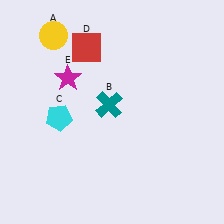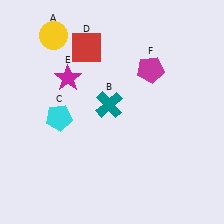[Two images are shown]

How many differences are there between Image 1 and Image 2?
There is 1 difference between the two images.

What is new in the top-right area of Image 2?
A magenta pentagon (F) was added in the top-right area of Image 2.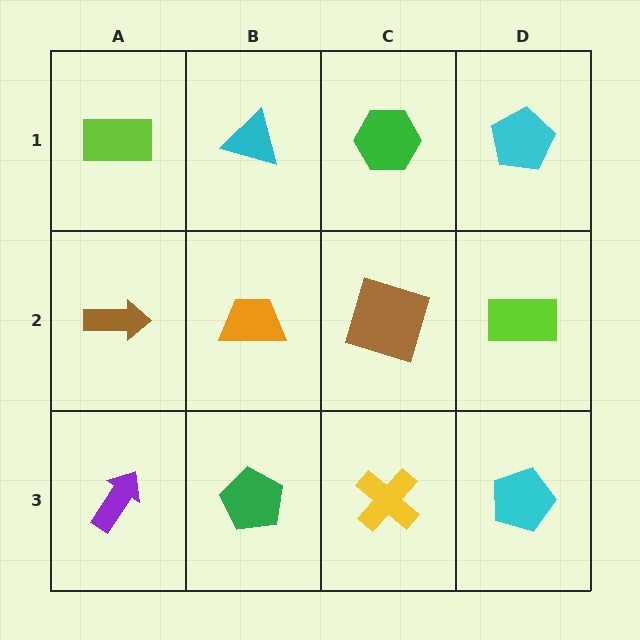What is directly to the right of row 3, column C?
A cyan pentagon.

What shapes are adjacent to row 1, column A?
A brown arrow (row 2, column A), a cyan triangle (row 1, column B).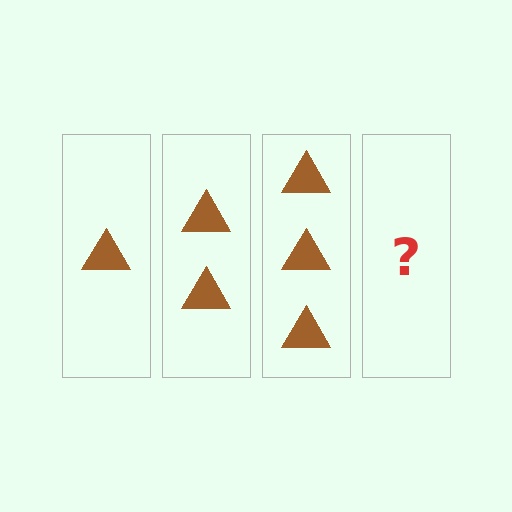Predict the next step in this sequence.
The next step is 4 triangles.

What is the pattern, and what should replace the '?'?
The pattern is that each step adds one more triangle. The '?' should be 4 triangles.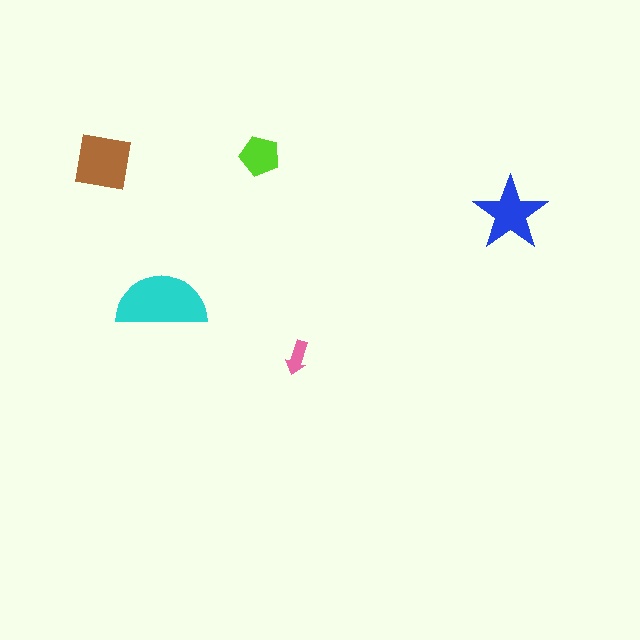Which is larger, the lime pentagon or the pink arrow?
The lime pentagon.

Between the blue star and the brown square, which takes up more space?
The brown square.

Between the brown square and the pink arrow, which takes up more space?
The brown square.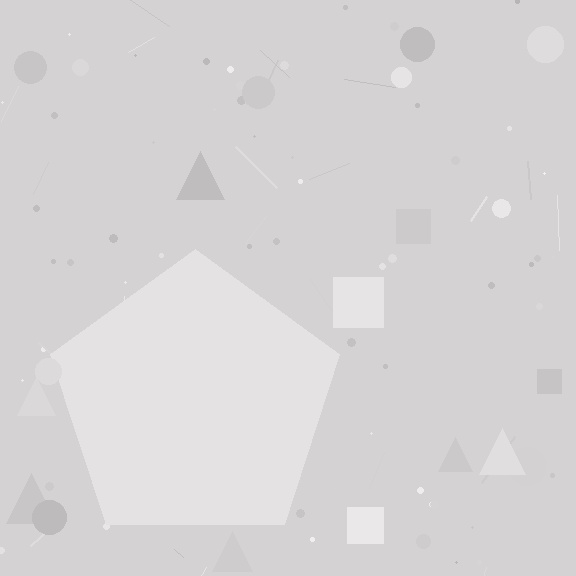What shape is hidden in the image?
A pentagon is hidden in the image.